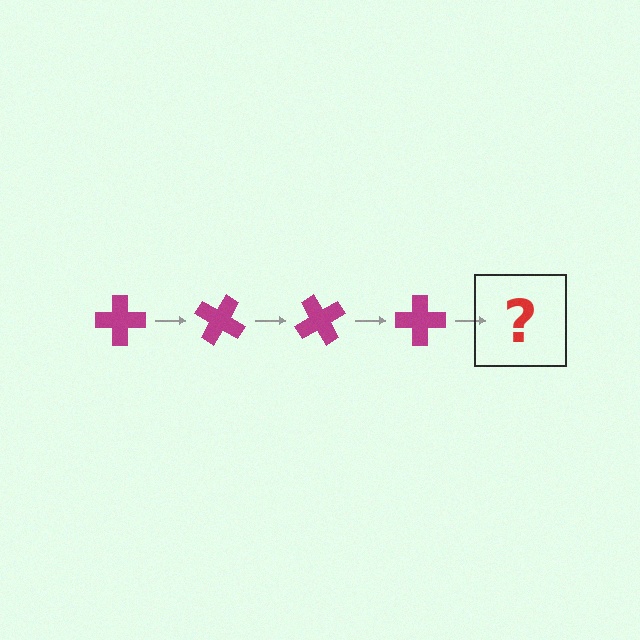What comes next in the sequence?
The next element should be a magenta cross rotated 120 degrees.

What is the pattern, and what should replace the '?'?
The pattern is that the cross rotates 30 degrees each step. The '?' should be a magenta cross rotated 120 degrees.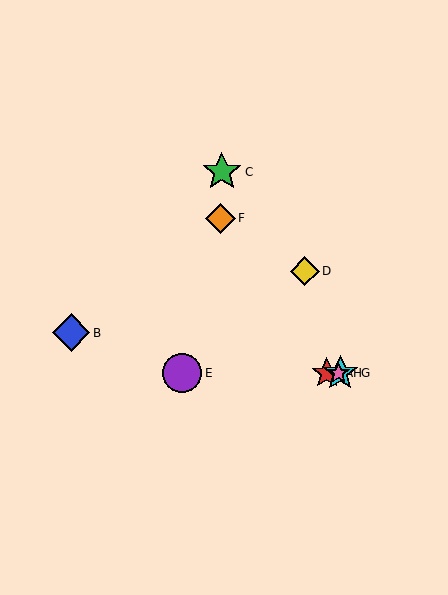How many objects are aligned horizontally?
4 objects (A, E, G, H) are aligned horizontally.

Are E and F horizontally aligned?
No, E is at y≈373 and F is at y≈218.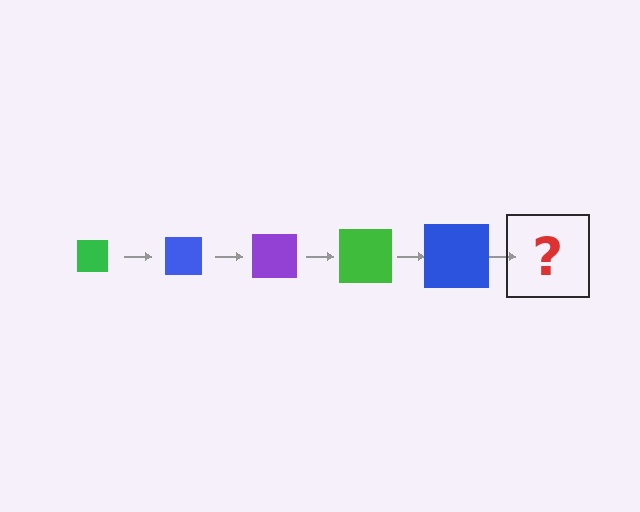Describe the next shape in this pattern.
It should be a purple square, larger than the previous one.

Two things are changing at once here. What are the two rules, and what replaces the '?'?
The two rules are that the square grows larger each step and the color cycles through green, blue, and purple. The '?' should be a purple square, larger than the previous one.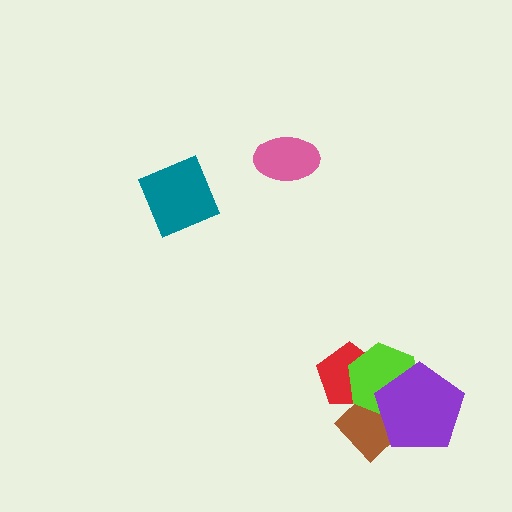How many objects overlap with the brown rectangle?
3 objects overlap with the brown rectangle.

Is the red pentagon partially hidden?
Yes, it is partially covered by another shape.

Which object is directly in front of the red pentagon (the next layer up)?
The brown rectangle is directly in front of the red pentagon.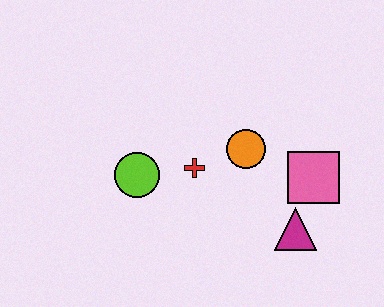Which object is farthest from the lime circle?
The pink square is farthest from the lime circle.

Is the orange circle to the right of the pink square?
No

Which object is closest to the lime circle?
The red cross is closest to the lime circle.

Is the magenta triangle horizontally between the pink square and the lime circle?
Yes